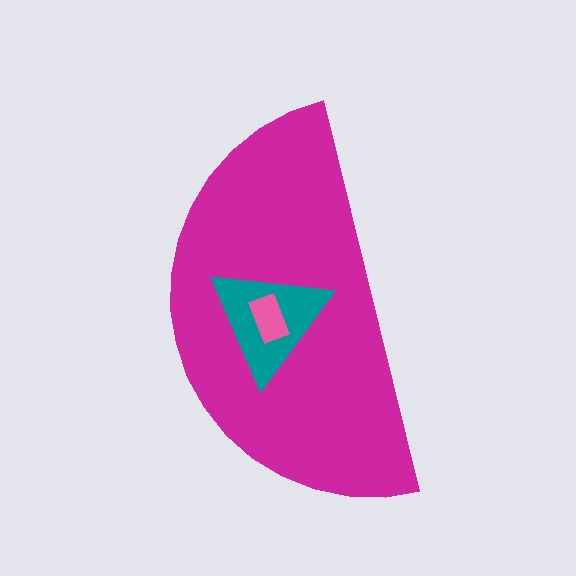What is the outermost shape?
The magenta semicircle.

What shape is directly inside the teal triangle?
The pink rectangle.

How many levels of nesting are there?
3.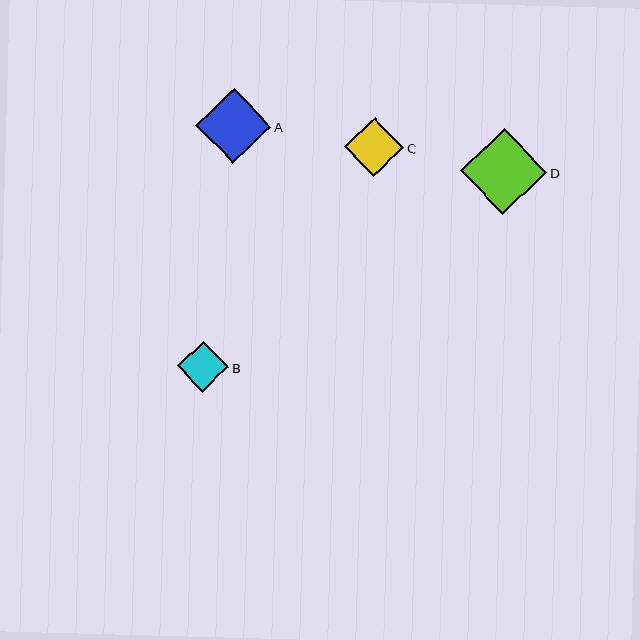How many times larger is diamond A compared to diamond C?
Diamond A is approximately 1.3 times the size of diamond C.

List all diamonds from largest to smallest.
From largest to smallest: D, A, C, B.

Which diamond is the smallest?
Diamond B is the smallest with a size of approximately 51 pixels.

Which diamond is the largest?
Diamond D is the largest with a size of approximately 86 pixels.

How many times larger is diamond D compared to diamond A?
Diamond D is approximately 1.1 times the size of diamond A.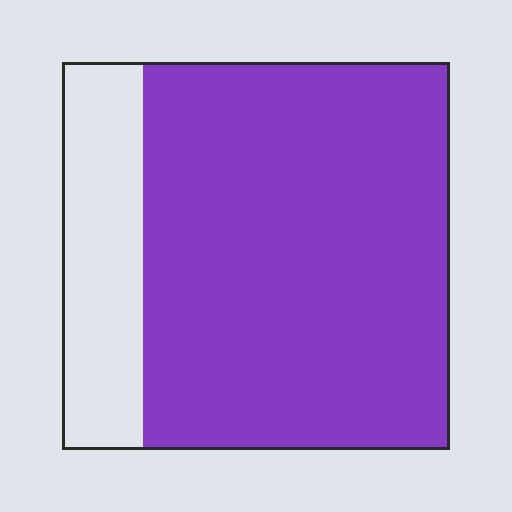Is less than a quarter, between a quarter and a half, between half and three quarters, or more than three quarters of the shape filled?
More than three quarters.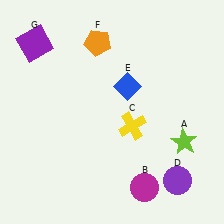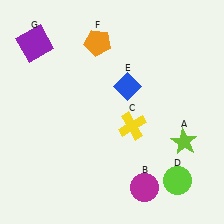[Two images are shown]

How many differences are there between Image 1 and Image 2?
There is 1 difference between the two images.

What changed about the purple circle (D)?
In Image 1, D is purple. In Image 2, it changed to lime.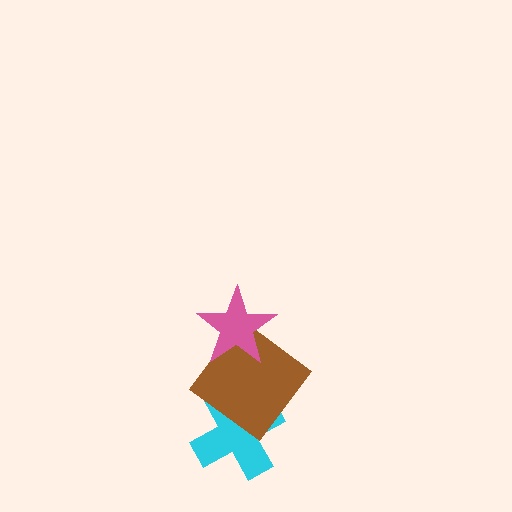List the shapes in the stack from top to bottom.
From top to bottom: the pink star, the brown diamond, the cyan cross.